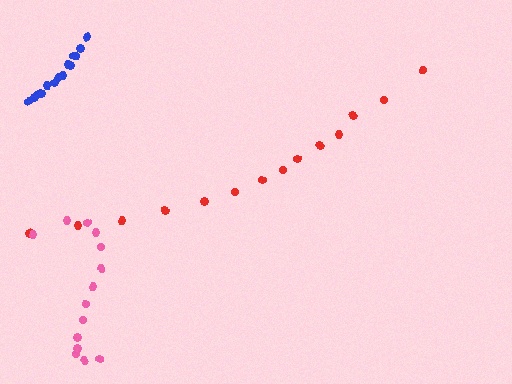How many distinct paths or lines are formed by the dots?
There are 3 distinct paths.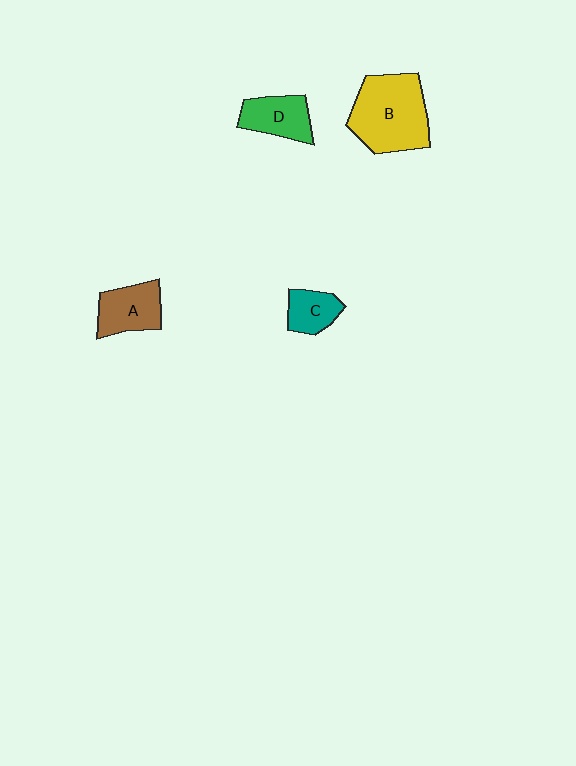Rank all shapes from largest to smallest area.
From largest to smallest: B (yellow), A (brown), D (green), C (teal).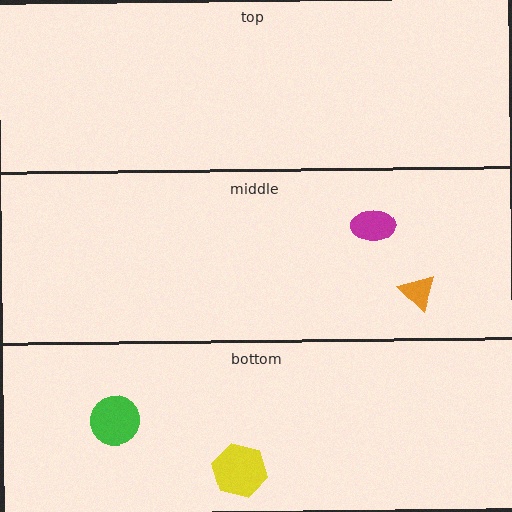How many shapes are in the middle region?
2.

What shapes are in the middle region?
The orange triangle, the magenta ellipse.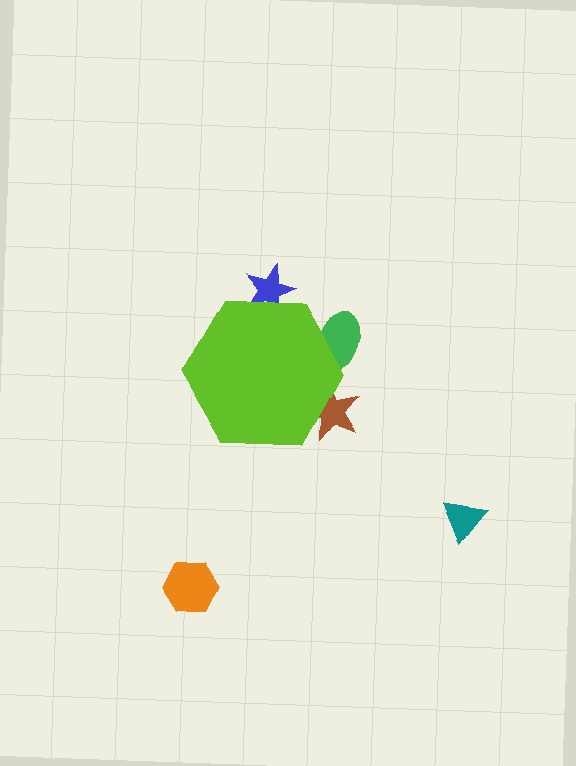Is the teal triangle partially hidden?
No, the teal triangle is fully visible.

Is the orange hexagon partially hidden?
No, the orange hexagon is fully visible.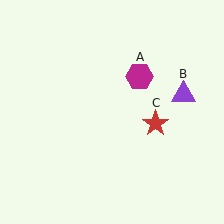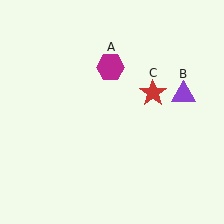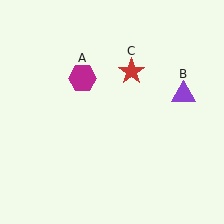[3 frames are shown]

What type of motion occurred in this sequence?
The magenta hexagon (object A), red star (object C) rotated counterclockwise around the center of the scene.